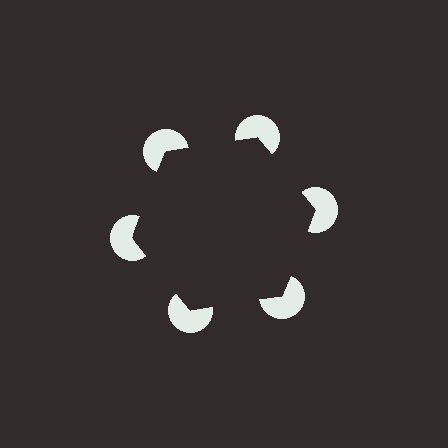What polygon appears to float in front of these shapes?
An illusory hexagon — its edges are inferred from the aligned wedge cuts in the pac-man discs, not physically drawn.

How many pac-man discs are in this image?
There are 6 — one at each vertex of the illusory hexagon.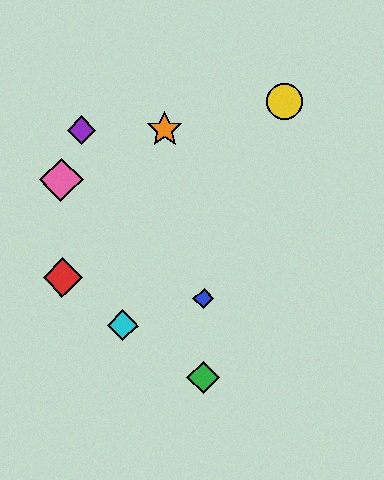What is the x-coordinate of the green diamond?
The green diamond is at x≈203.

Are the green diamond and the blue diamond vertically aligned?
Yes, both are at x≈203.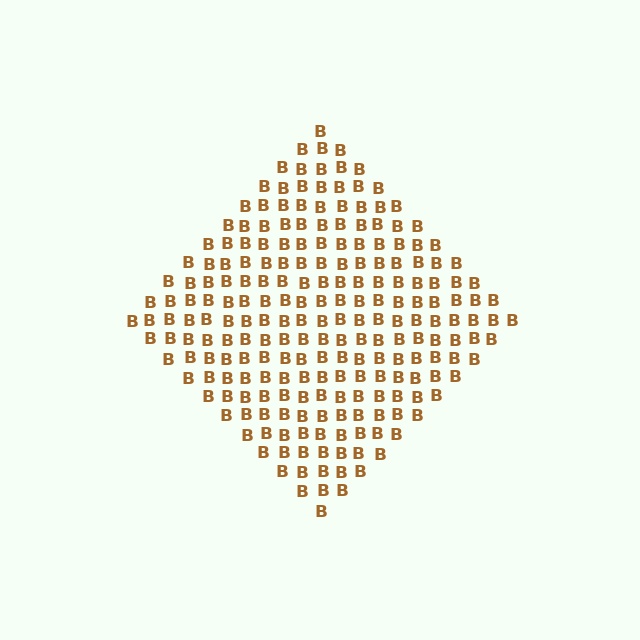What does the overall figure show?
The overall figure shows a diamond.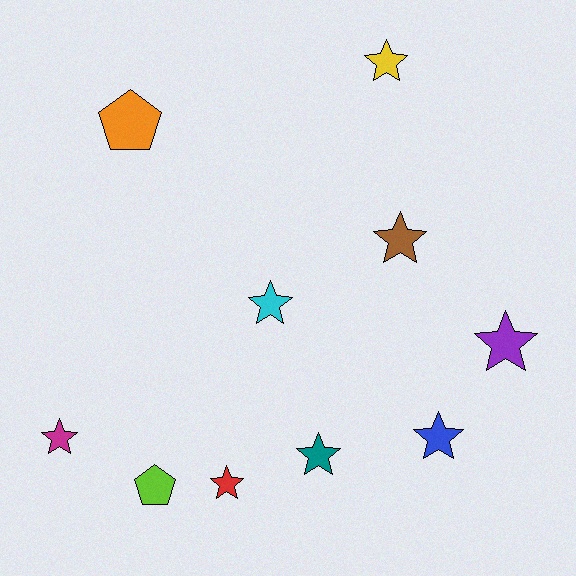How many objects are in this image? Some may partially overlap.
There are 10 objects.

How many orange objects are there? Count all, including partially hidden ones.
There is 1 orange object.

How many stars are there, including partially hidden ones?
There are 8 stars.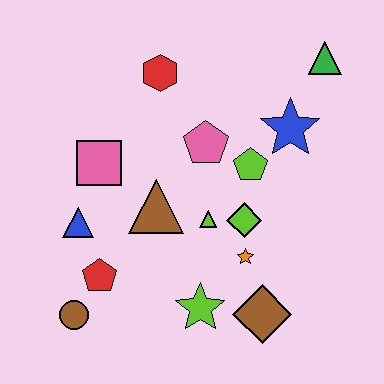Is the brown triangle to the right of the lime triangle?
No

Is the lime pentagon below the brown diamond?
No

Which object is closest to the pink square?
The blue triangle is closest to the pink square.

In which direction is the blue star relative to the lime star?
The blue star is above the lime star.